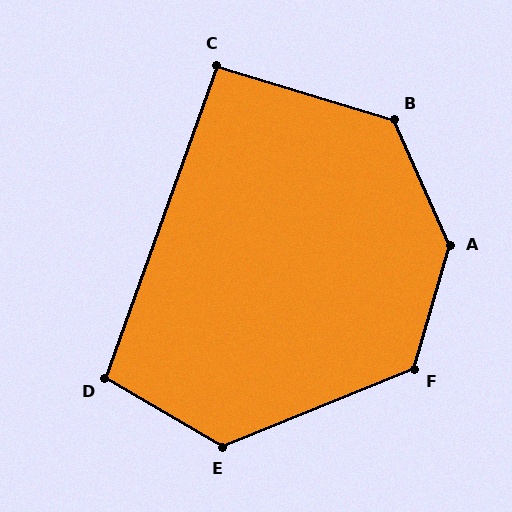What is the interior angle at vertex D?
Approximately 101 degrees (obtuse).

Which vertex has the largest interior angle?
A, at approximately 140 degrees.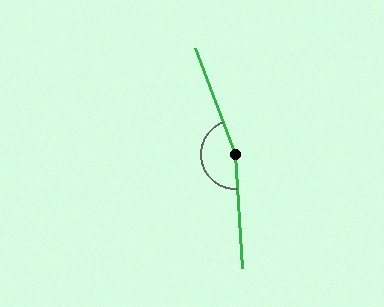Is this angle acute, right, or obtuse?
It is obtuse.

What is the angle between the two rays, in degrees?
Approximately 163 degrees.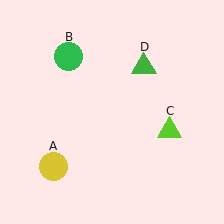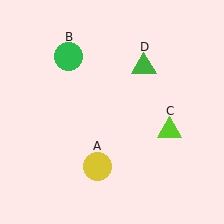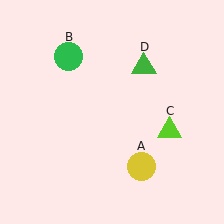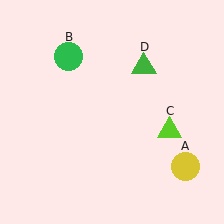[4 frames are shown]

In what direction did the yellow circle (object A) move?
The yellow circle (object A) moved right.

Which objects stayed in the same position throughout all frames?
Green circle (object B) and lime triangle (object C) and green triangle (object D) remained stationary.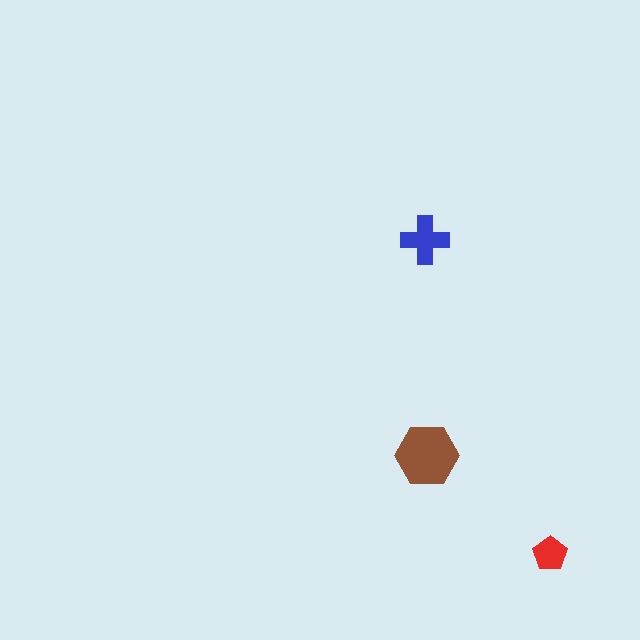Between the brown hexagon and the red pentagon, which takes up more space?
The brown hexagon.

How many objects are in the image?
There are 3 objects in the image.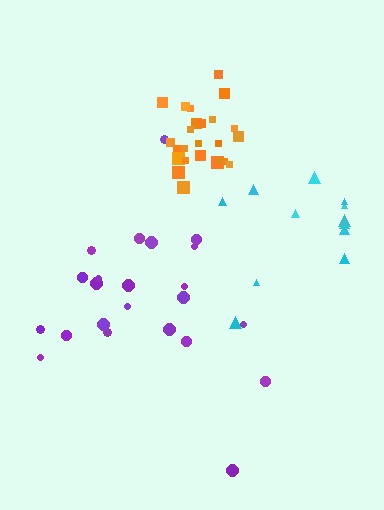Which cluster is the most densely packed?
Orange.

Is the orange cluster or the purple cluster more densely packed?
Orange.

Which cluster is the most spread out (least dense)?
Purple.